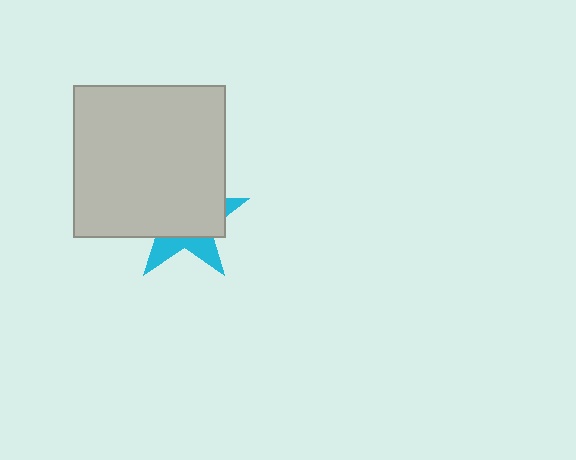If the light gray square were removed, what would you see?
You would see the complete cyan star.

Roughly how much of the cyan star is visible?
A small part of it is visible (roughly 32%).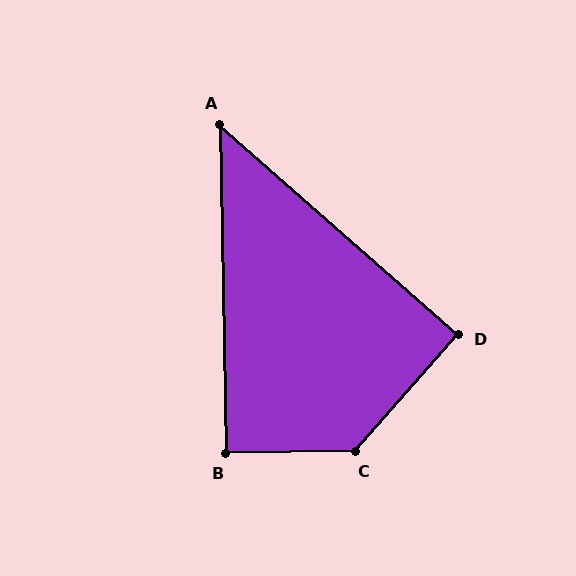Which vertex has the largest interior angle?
C, at approximately 132 degrees.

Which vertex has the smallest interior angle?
A, at approximately 48 degrees.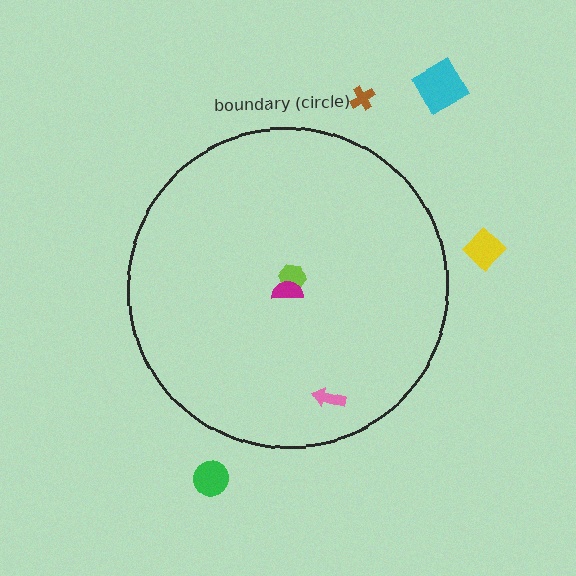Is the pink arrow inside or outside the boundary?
Inside.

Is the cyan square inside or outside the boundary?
Outside.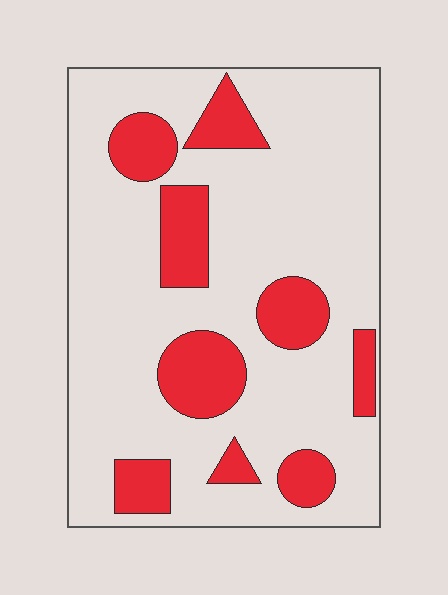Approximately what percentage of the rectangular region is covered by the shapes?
Approximately 20%.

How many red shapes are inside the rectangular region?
9.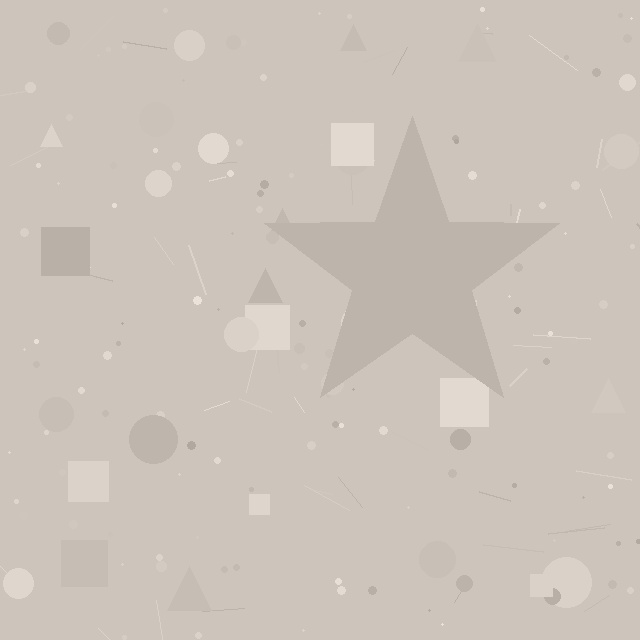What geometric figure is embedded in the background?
A star is embedded in the background.